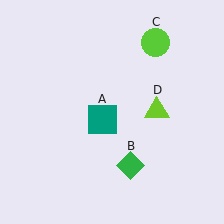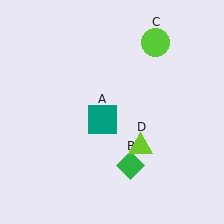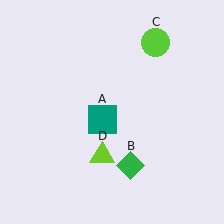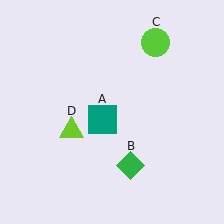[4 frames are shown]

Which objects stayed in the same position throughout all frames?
Teal square (object A) and green diamond (object B) and lime circle (object C) remained stationary.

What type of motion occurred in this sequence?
The lime triangle (object D) rotated clockwise around the center of the scene.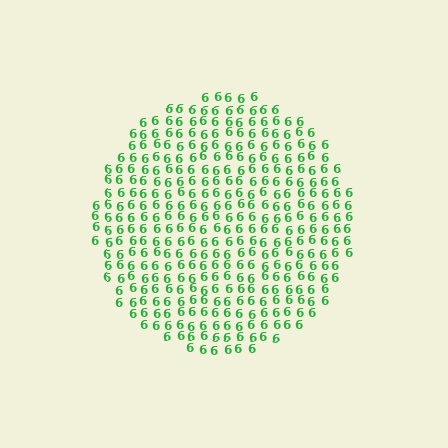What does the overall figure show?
The overall figure shows a circle.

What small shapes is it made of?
It is made of small digit 6's.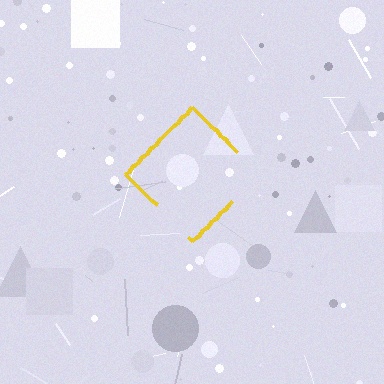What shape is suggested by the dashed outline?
The dashed outline suggests a diamond.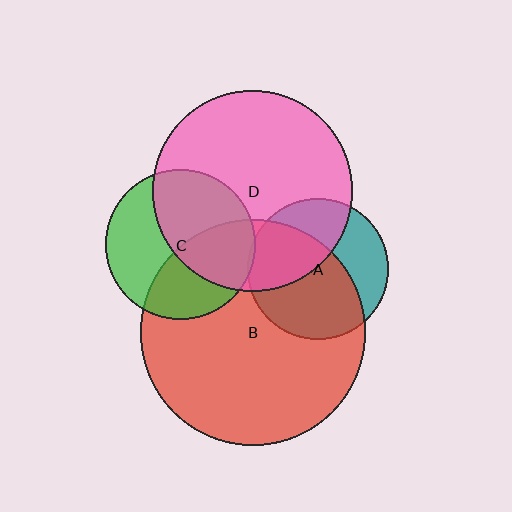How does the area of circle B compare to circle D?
Approximately 1.3 times.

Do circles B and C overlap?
Yes.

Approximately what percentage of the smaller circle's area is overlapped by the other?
Approximately 40%.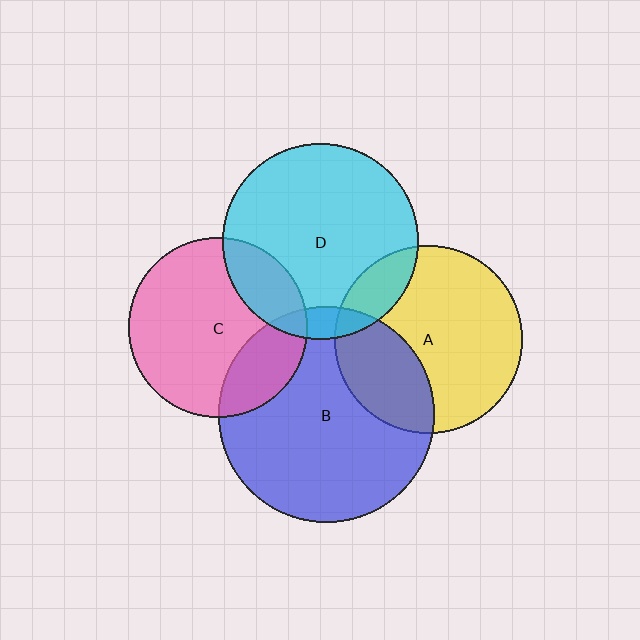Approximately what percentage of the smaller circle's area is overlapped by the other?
Approximately 15%.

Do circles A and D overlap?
Yes.